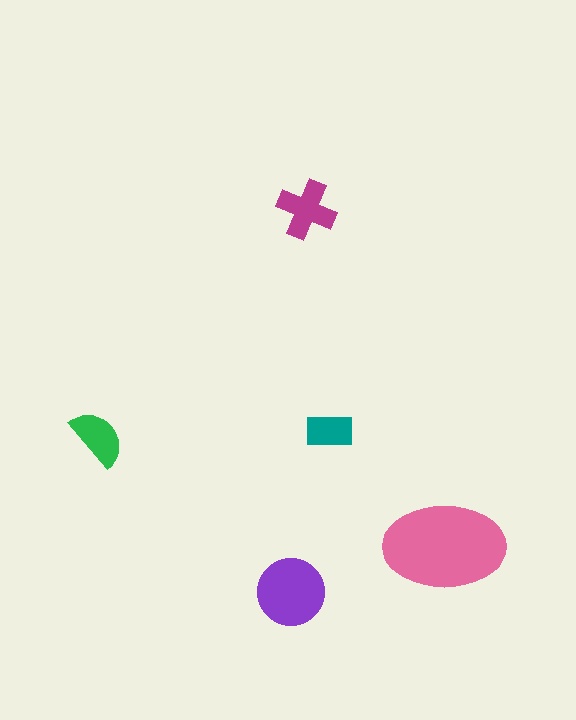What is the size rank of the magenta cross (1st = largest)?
3rd.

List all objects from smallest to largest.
The teal rectangle, the green semicircle, the magenta cross, the purple circle, the pink ellipse.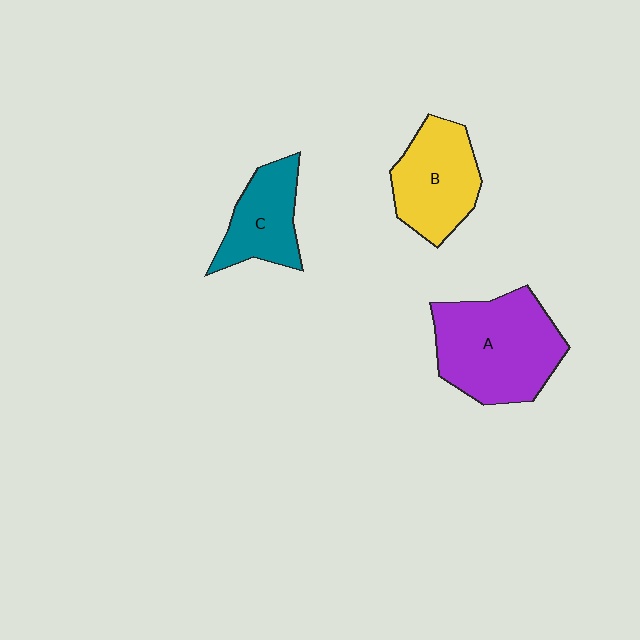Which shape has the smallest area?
Shape C (teal).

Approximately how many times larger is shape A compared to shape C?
Approximately 1.8 times.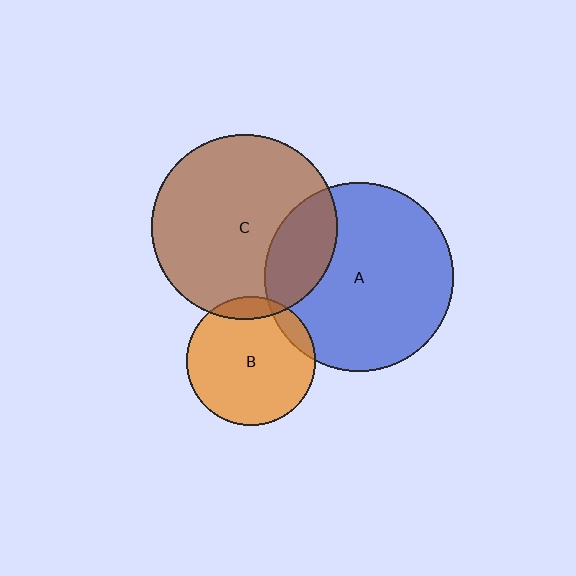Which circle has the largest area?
Circle A (blue).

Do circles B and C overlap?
Yes.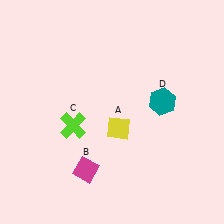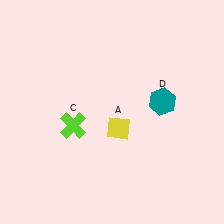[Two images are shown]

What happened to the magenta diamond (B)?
The magenta diamond (B) was removed in Image 2. It was in the bottom-left area of Image 1.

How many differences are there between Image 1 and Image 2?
There is 1 difference between the two images.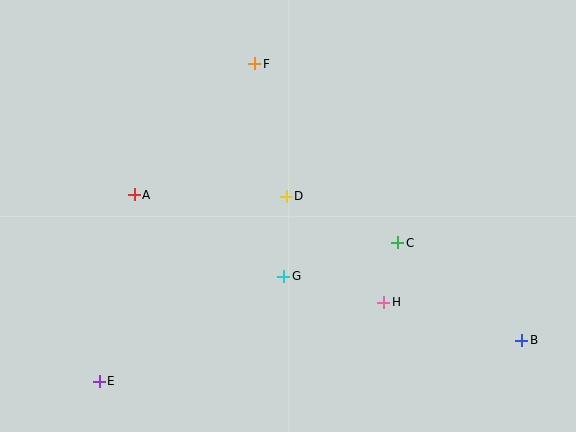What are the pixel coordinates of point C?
Point C is at (398, 243).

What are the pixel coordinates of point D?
Point D is at (286, 196).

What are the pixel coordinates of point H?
Point H is at (384, 302).